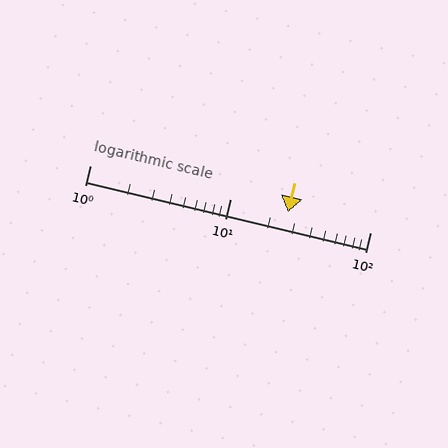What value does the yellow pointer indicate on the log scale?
The pointer indicates approximately 26.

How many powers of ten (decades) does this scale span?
The scale spans 2 decades, from 1 to 100.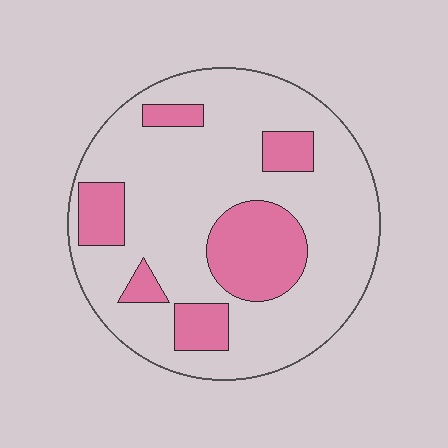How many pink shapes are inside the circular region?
6.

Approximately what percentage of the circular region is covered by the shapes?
Approximately 25%.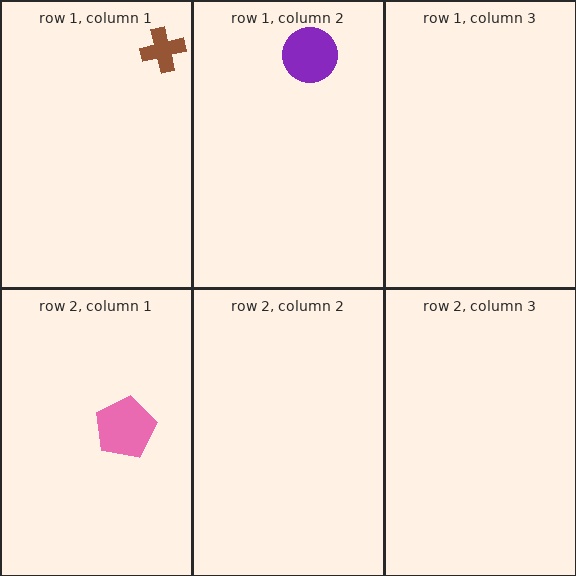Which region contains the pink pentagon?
The row 2, column 1 region.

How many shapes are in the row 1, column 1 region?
1.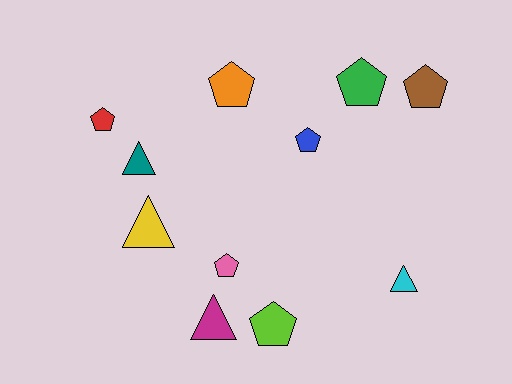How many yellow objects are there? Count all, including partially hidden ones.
There is 1 yellow object.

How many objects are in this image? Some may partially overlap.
There are 11 objects.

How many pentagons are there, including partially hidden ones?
There are 7 pentagons.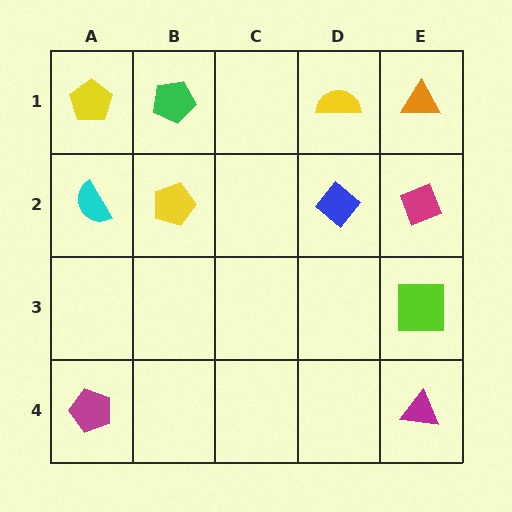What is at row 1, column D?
A yellow semicircle.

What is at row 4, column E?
A magenta triangle.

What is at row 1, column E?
An orange triangle.